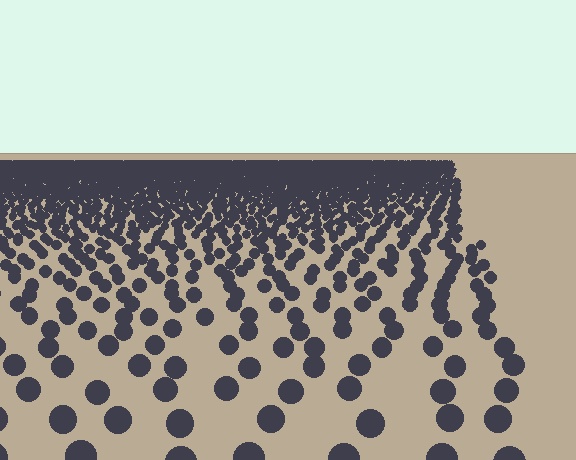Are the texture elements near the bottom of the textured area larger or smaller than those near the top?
Larger. Near the bottom, elements are closer to the viewer and appear at a bigger on-screen size.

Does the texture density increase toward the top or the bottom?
Density increases toward the top.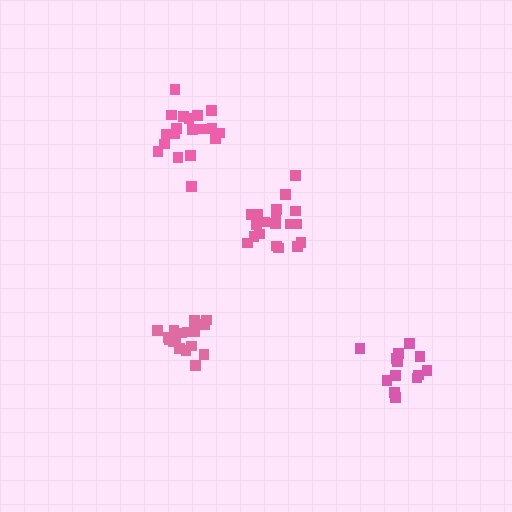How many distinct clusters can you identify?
There are 4 distinct clusters.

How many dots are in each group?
Group 1: 19 dots, Group 2: 18 dots, Group 3: 19 dots, Group 4: 13 dots (69 total).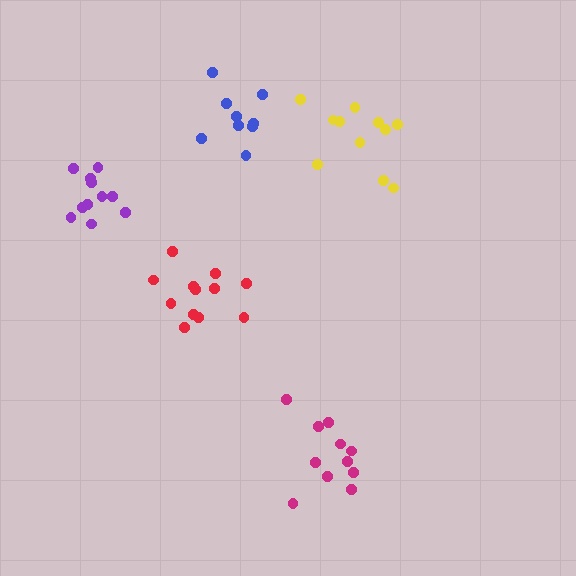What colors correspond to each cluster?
The clusters are colored: magenta, blue, yellow, red, purple.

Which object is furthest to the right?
The yellow cluster is rightmost.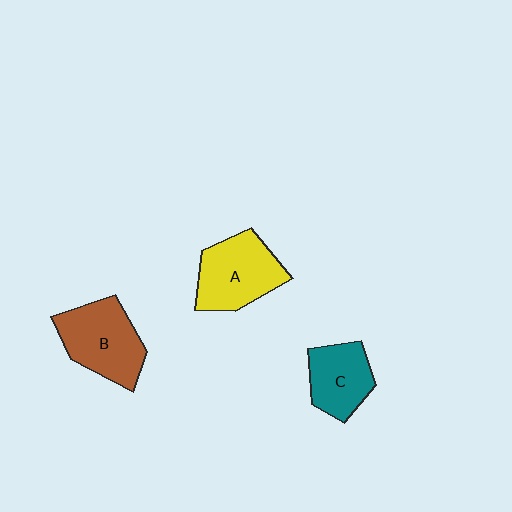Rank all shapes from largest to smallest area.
From largest to smallest: B (brown), A (yellow), C (teal).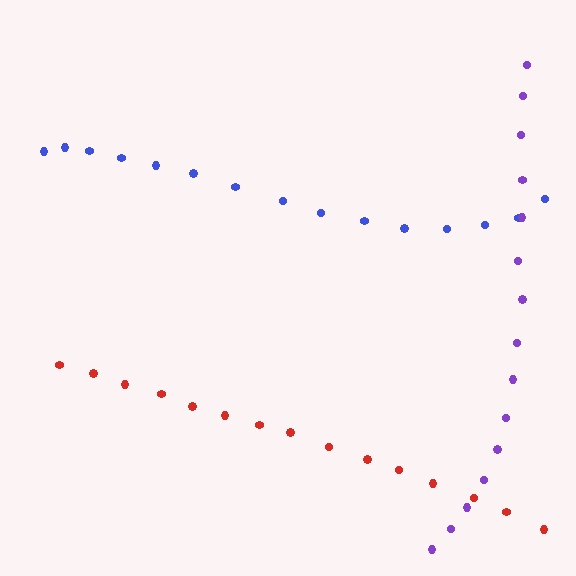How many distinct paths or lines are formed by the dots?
There are 3 distinct paths.